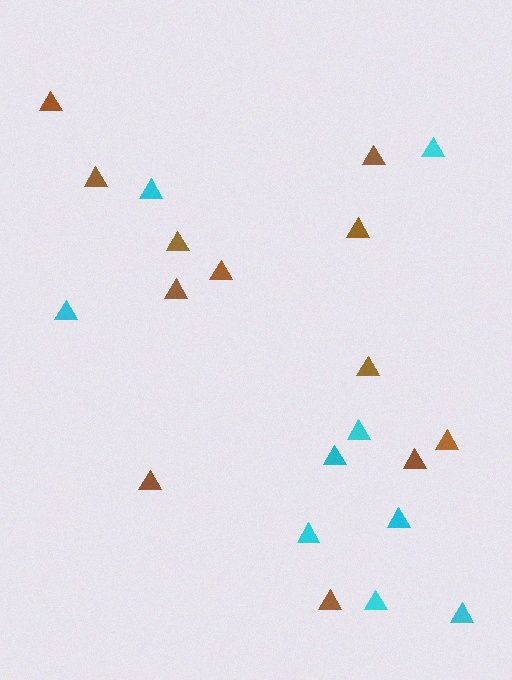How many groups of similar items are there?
There are 2 groups: one group of brown triangles (12) and one group of cyan triangles (9).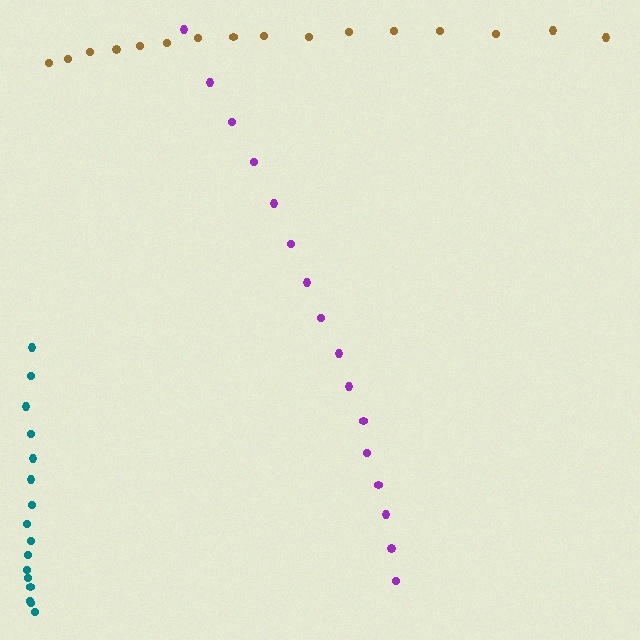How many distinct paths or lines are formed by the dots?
There are 3 distinct paths.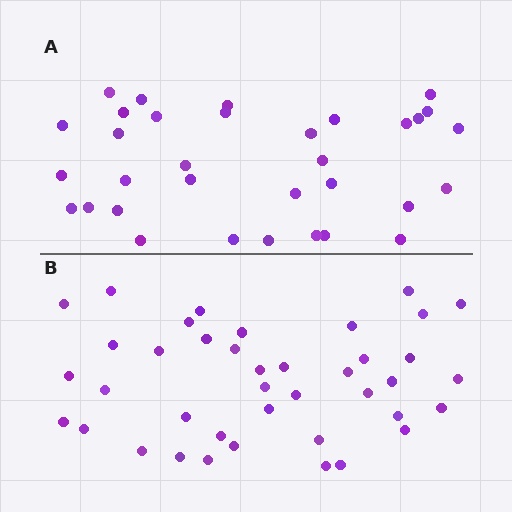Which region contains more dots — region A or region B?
Region B (the bottom region) has more dots.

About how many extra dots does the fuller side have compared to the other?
Region B has roughly 8 or so more dots than region A.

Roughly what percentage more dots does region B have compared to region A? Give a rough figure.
About 20% more.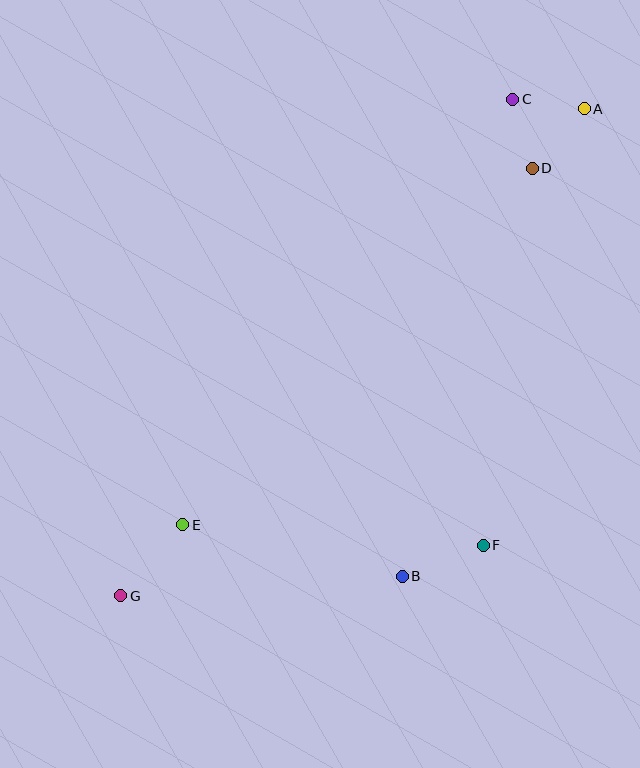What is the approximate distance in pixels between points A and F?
The distance between A and F is approximately 448 pixels.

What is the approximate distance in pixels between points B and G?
The distance between B and G is approximately 282 pixels.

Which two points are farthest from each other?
Points A and G are farthest from each other.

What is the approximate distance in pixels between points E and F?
The distance between E and F is approximately 301 pixels.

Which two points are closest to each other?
Points C and D are closest to each other.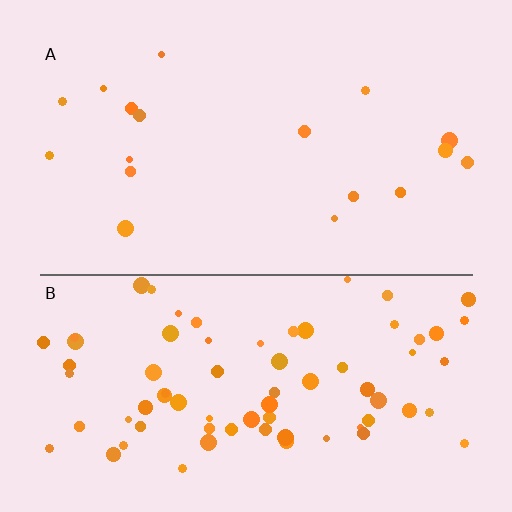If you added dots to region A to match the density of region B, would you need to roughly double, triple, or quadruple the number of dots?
Approximately quadruple.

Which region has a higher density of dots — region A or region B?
B (the bottom).